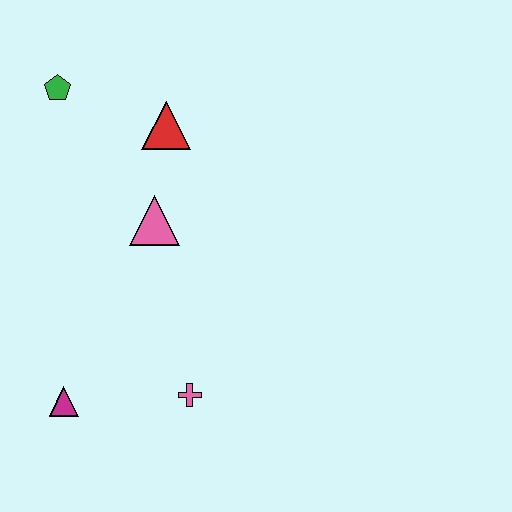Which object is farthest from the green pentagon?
The pink cross is farthest from the green pentagon.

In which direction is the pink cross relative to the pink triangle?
The pink cross is below the pink triangle.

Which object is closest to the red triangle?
The pink triangle is closest to the red triangle.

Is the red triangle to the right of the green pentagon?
Yes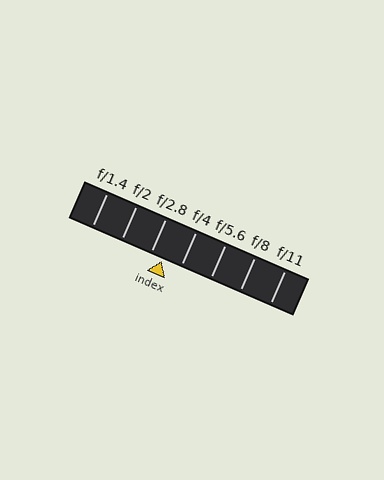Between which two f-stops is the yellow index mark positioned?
The index mark is between f/2.8 and f/4.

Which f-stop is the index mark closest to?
The index mark is closest to f/2.8.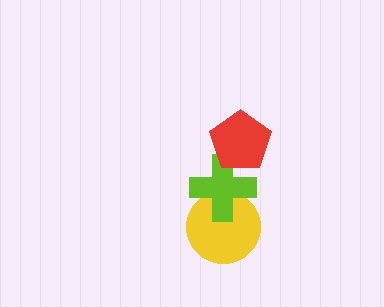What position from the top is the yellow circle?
The yellow circle is 3rd from the top.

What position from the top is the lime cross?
The lime cross is 2nd from the top.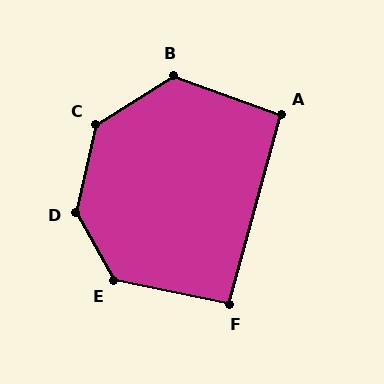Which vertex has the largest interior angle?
D, at approximately 138 degrees.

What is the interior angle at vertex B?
Approximately 128 degrees (obtuse).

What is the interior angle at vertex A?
Approximately 95 degrees (approximately right).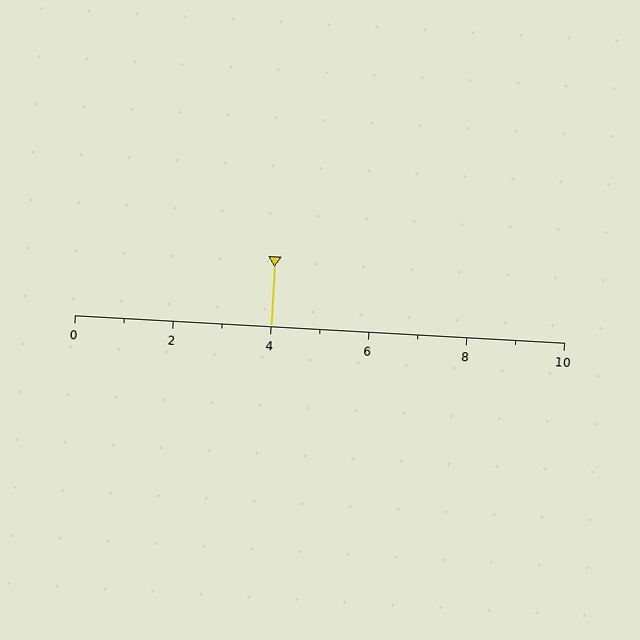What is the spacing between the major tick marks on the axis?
The major ticks are spaced 2 apart.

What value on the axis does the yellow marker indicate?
The marker indicates approximately 4.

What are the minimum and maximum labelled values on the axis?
The axis runs from 0 to 10.